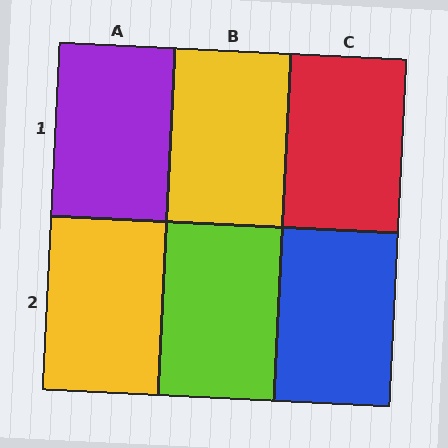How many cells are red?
1 cell is red.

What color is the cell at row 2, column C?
Blue.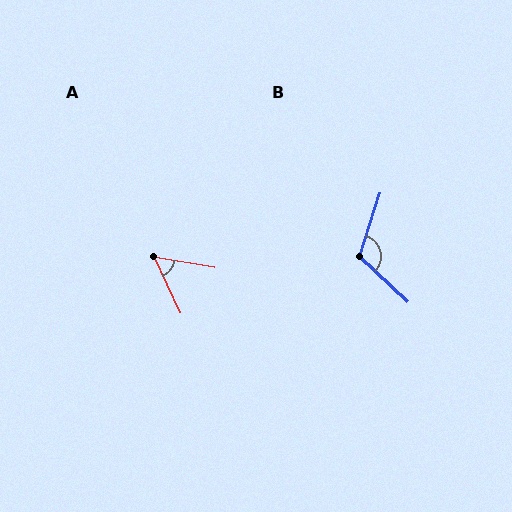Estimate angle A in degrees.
Approximately 55 degrees.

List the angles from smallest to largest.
A (55°), B (116°).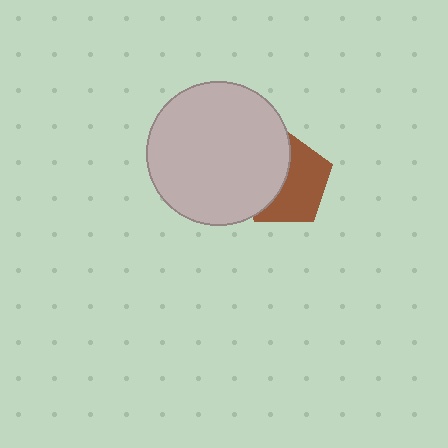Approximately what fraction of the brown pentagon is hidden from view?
Roughly 46% of the brown pentagon is hidden behind the light gray circle.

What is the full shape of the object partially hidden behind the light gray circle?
The partially hidden object is a brown pentagon.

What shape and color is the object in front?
The object in front is a light gray circle.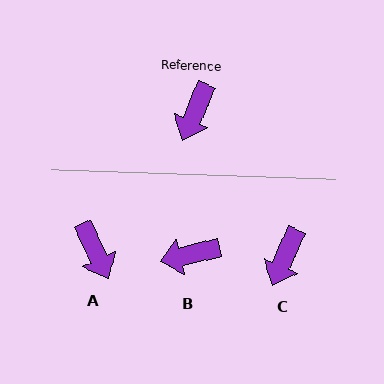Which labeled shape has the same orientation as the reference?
C.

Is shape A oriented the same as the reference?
No, it is off by about 49 degrees.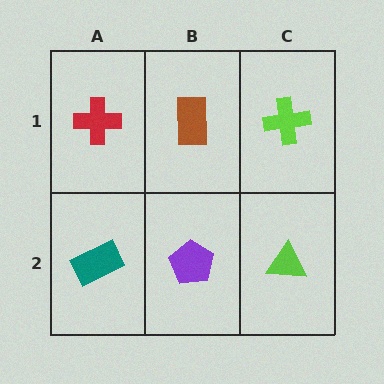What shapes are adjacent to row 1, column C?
A lime triangle (row 2, column C), a brown rectangle (row 1, column B).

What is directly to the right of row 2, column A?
A purple pentagon.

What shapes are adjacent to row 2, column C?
A lime cross (row 1, column C), a purple pentagon (row 2, column B).